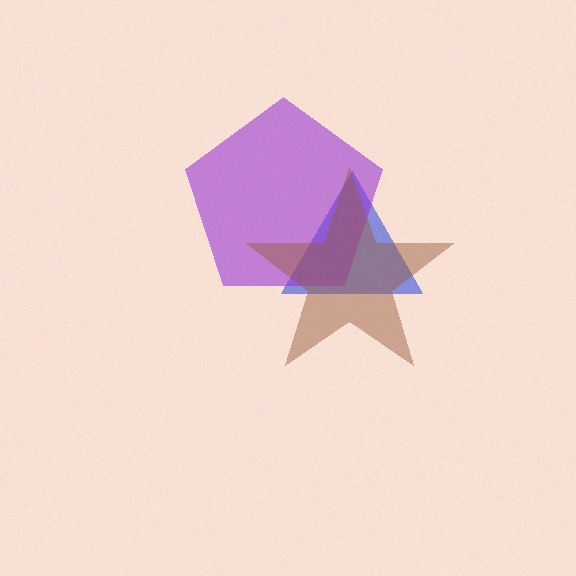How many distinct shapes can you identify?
There are 3 distinct shapes: a blue triangle, a purple pentagon, a brown star.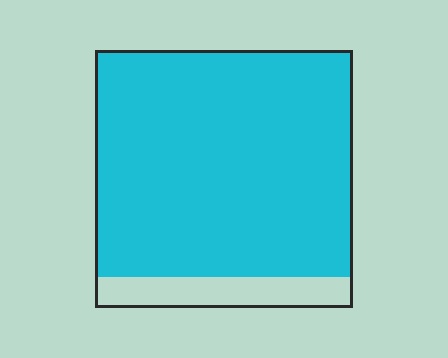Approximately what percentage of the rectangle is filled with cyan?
Approximately 90%.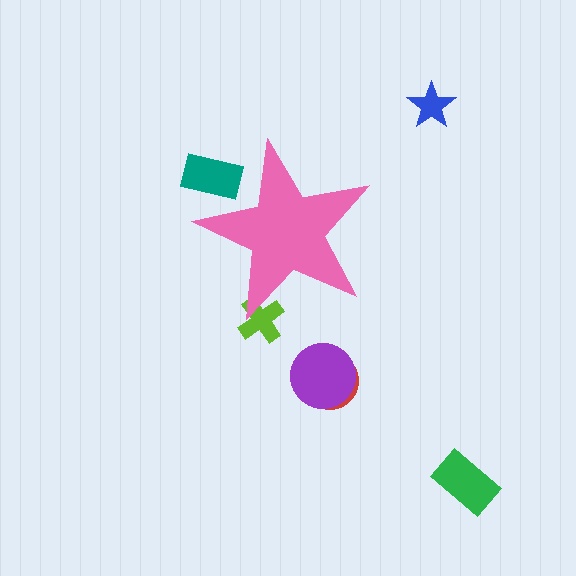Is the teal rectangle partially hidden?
Yes, the teal rectangle is partially hidden behind the pink star.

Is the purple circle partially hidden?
No, the purple circle is fully visible.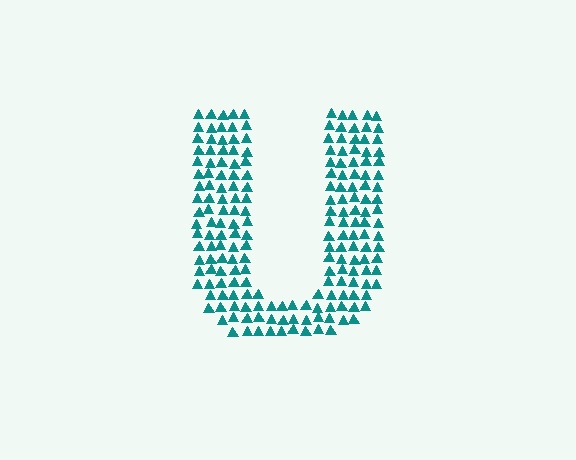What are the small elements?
The small elements are triangles.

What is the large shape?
The large shape is the letter U.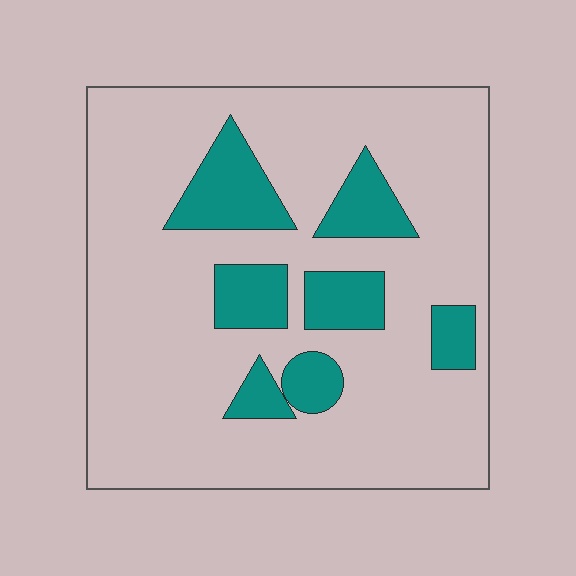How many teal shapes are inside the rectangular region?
7.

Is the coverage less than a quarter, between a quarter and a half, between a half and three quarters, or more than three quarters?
Less than a quarter.